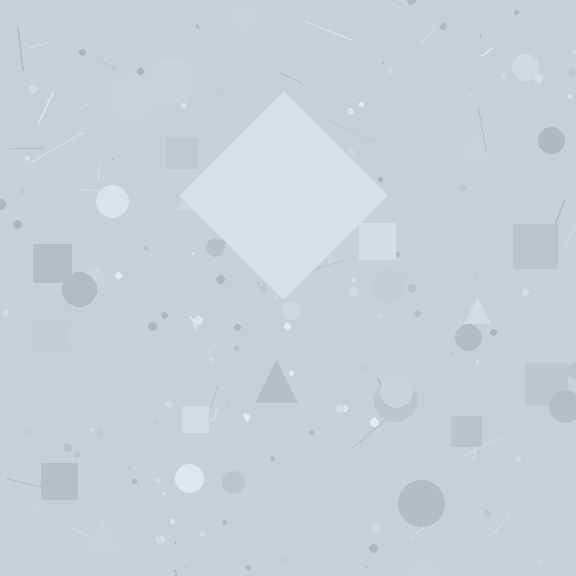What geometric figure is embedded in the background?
A diamond is embedded in the background.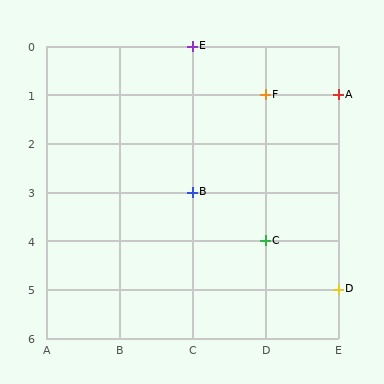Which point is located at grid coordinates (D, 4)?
Point C is at (D, 4).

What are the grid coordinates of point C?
Point C is at grid coordinates (D, 4).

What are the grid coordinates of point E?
Point E is at grid coordinates (C, 0).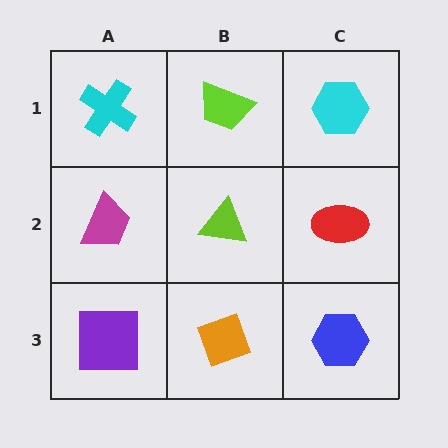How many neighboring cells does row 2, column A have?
3.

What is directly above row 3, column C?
A red ellipse.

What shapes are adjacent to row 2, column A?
A cyan cross (row 1, column A), a purple square (row 3, column A), a lime triangle (row 2, column B).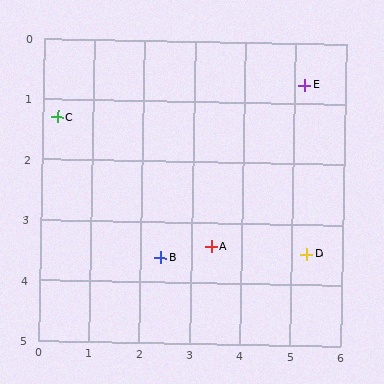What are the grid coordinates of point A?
Point A is at approximately (3.4, 3.4).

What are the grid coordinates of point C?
Point C is at approximately (0.3, 1.3).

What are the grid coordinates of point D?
Point D is at approximately (5.3, 3.5).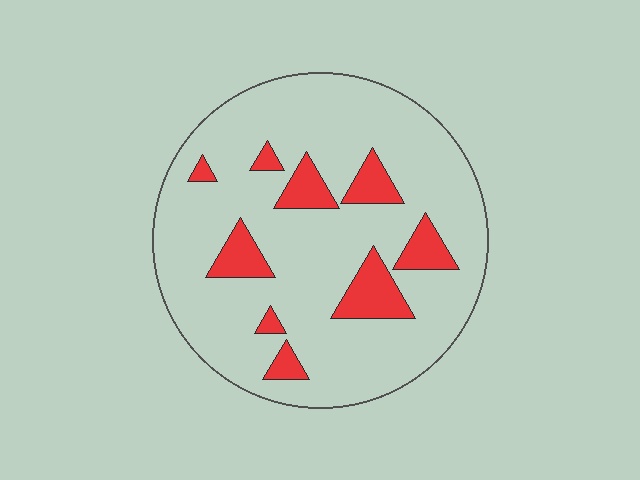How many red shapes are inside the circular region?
9.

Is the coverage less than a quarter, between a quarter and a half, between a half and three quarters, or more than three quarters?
Less than a quarter.